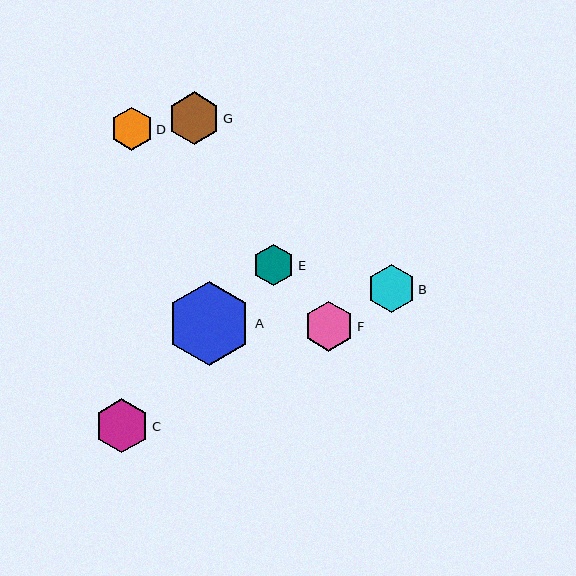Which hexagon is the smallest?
Hexagon E is the smallest with a size of approximately 42 pixels.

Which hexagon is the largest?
Hexagon A is the largest with a size of approximately 84 pixels.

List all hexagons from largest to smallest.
From largest to smallest: A, C, G, F, B, D, E.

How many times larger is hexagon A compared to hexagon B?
Hexagon A is approximately 1.7 times the size of hexagon B.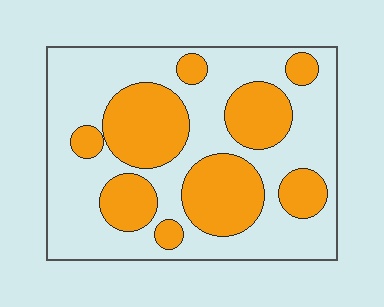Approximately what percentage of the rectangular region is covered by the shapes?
Approximately 35%.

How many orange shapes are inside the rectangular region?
9.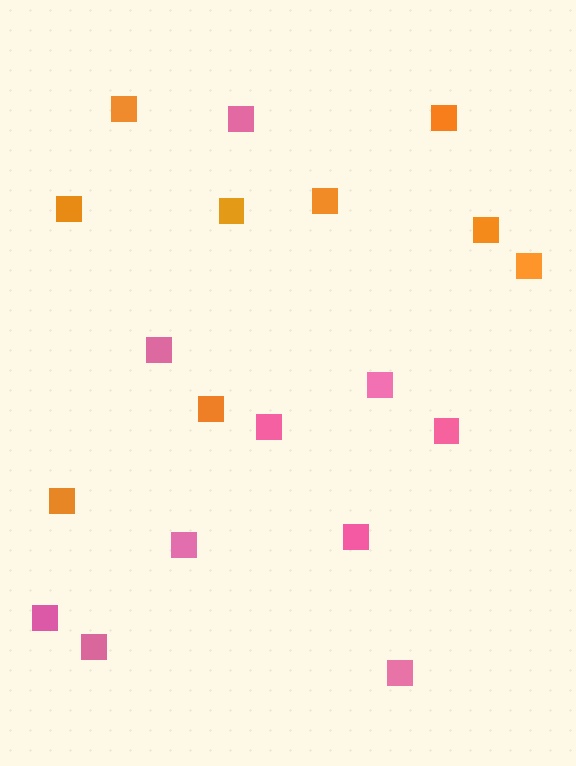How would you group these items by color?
There are 2 groups: one group of orange squares (9) and one group of pink squares (10).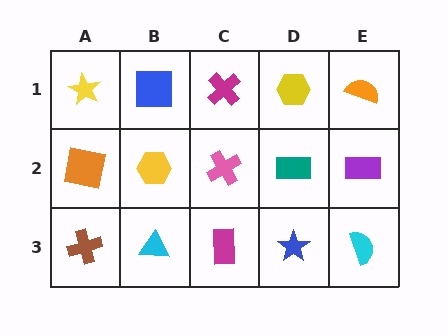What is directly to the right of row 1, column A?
A blue square.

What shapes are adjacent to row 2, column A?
A yellow star (row 1, column A), a brown cross (row 3, column A), a yellow hexagon (row 2, column B).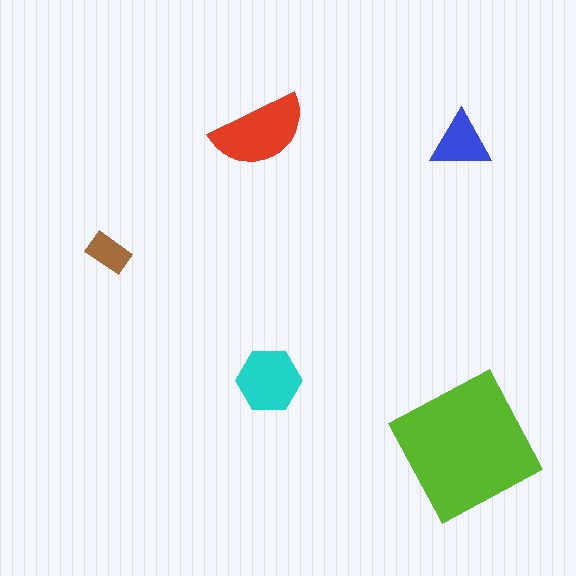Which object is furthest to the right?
The lime square is rightmost.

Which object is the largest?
The lime square.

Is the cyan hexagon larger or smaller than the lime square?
Smaller.